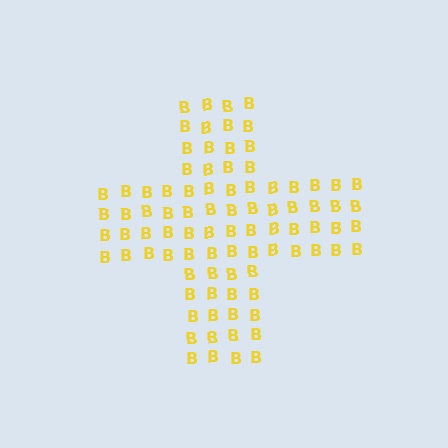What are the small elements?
The small elements are letter B's.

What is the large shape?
The large shape is a cross.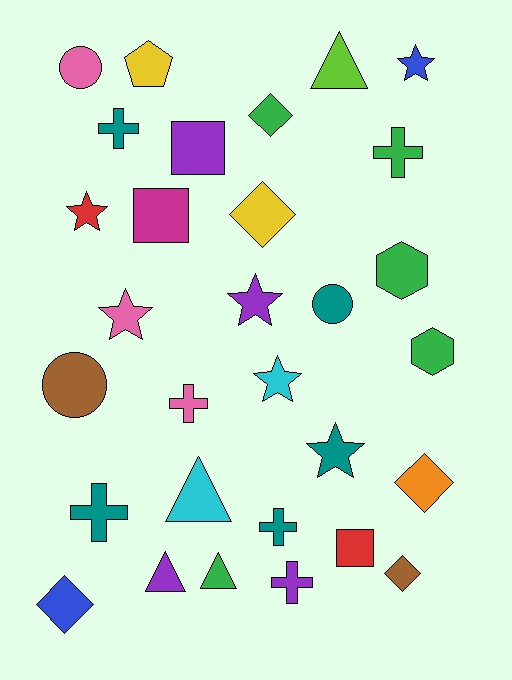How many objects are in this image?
There are 30 objects.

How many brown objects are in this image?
There are 2 brown objects.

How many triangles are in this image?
There are 4 triangles.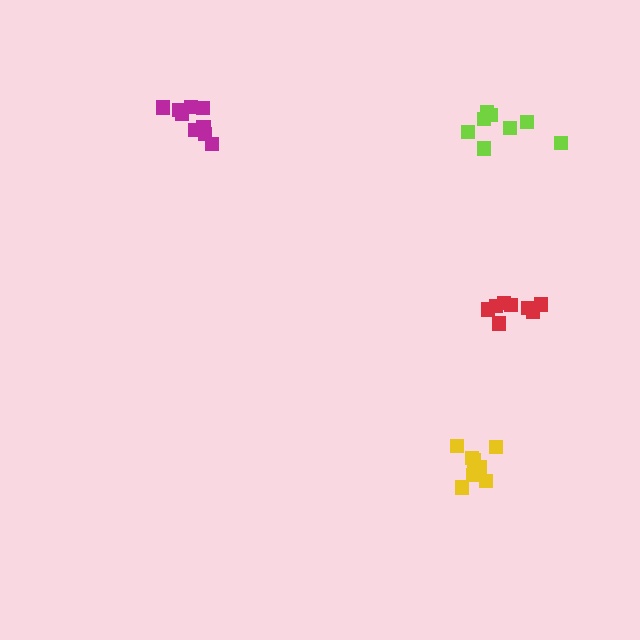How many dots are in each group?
Group 1: 8 dots, Group 2: 9 dots, Group 3: 8 dots, Group 4: 8 dots (33 total).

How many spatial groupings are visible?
There are 4 spatial groupings.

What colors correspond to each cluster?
The clusters are colored: red, magenta, yellow, lime.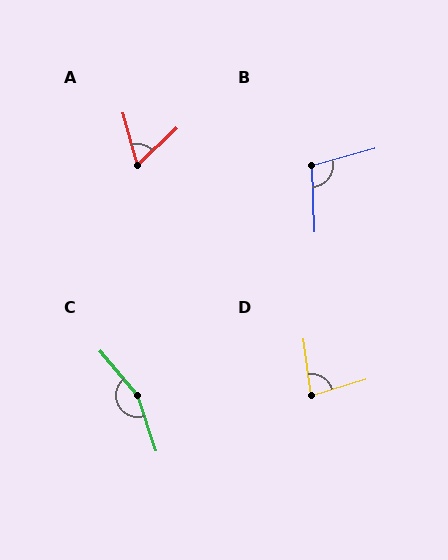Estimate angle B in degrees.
Approximately 103 degrees.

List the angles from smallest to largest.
A (62°), D (81°), B (103°), C (159°).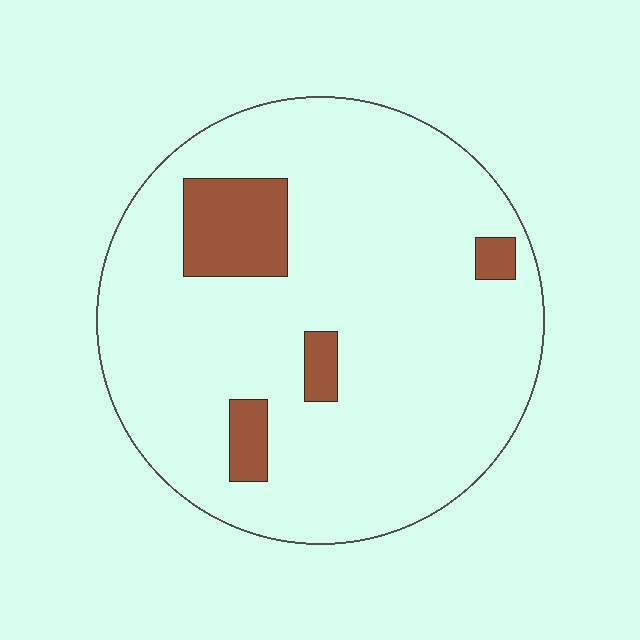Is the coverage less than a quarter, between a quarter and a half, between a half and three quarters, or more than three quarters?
Less than a quarter.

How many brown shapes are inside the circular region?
4.